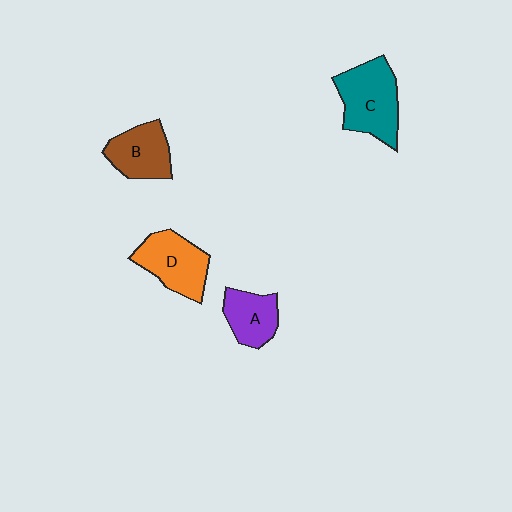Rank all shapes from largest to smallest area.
From largest to smallest: C (teal), D (orange), B (brown), A (purple).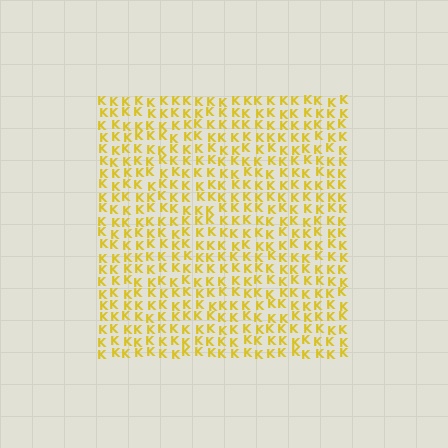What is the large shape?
The large shape is a square.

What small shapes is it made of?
It is made of small letter K's.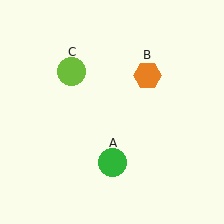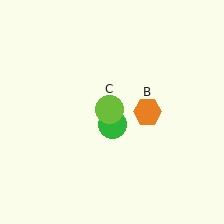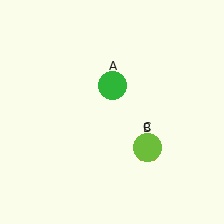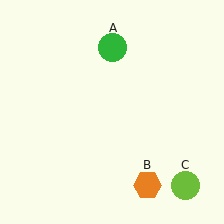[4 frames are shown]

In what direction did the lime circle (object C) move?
The lime circle (object C) moved down and to the right.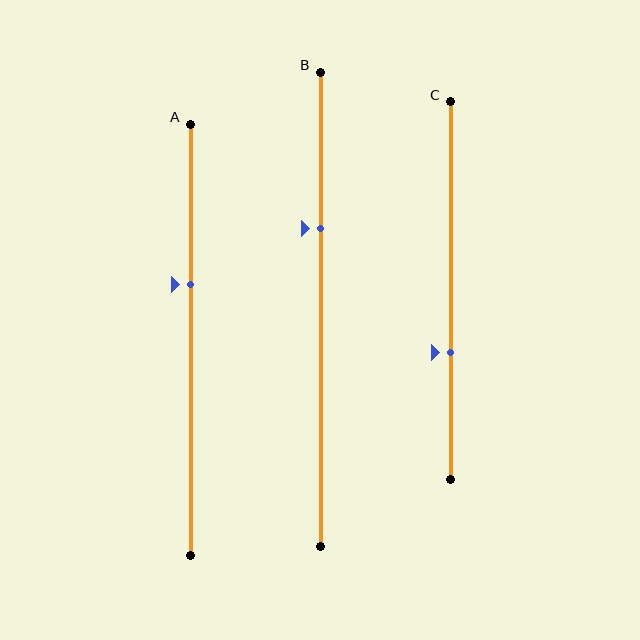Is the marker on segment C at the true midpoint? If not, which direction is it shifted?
No, the marker on segment C is shifted downward by about 16% of the segment length.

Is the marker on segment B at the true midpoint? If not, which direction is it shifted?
No, the marker on segment B is shifted upward by about 17% of the segment length.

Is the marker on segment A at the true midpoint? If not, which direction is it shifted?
No, the marker on segment A is shifted upward by about 13% of the segment length.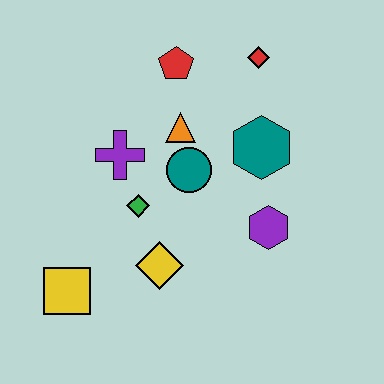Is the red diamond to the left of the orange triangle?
No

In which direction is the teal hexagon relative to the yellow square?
The teal hexagon is to the right of the yellow square.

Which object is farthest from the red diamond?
The yellow square is farthest from the red diamond.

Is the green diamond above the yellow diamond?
Yes